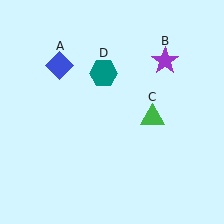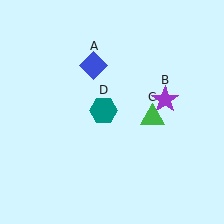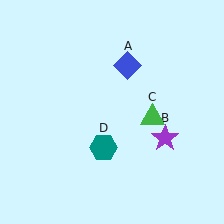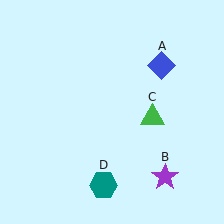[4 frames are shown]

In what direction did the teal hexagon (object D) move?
The teal hexagon (object D) moved down.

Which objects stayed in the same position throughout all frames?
Green triangle (object C) remained stationary.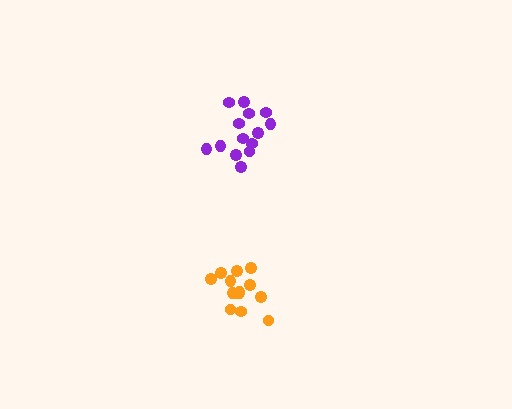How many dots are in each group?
Group 1: 14 dots, Group 2: 14 dots (28 total).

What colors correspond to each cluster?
The clusters are colored: purple, orange.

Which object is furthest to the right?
The purple cluster is rightmost.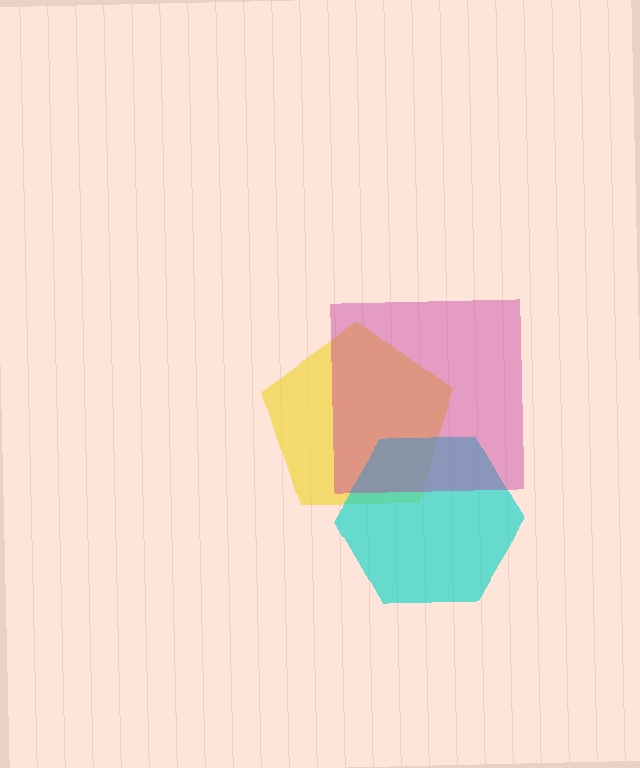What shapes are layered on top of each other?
The layered shapes are: a yellow pentagon, a cyan hexagon, a magenta square.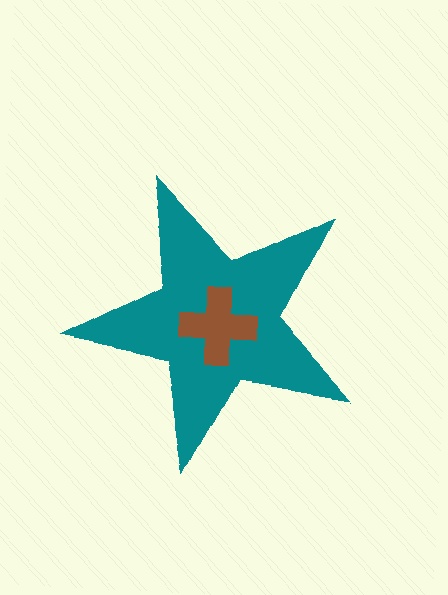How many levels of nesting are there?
2.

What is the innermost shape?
The brown cross.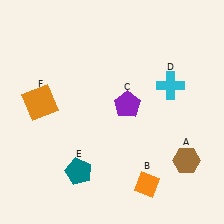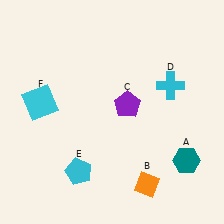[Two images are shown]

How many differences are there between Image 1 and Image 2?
There are 3 differences between the two images.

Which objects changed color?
A changed from brown to teal. E changed from teal to cyan. F changed from orange to cyan.